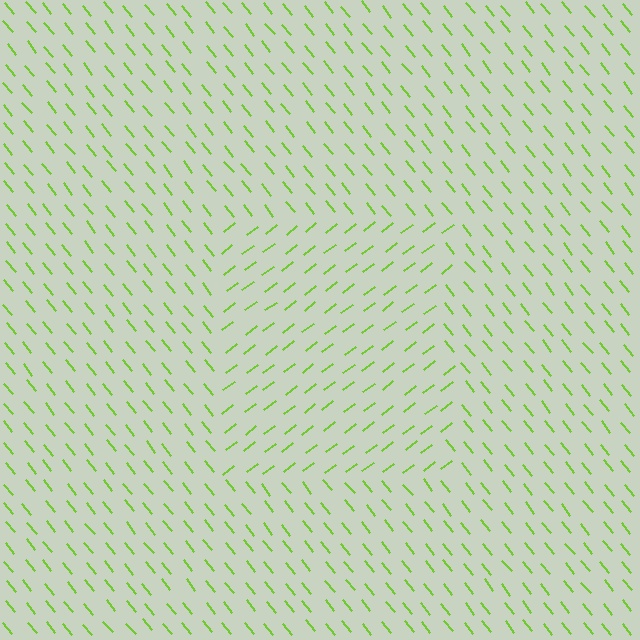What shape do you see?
I see a rectangle.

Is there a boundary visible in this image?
Yes, there is a texture boundary formed by a change in line orientation.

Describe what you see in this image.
The image is filled with small lime line segments. A rectangle region in the image has lines oriented differently from the surrounding lines, creating a visible texture boundary.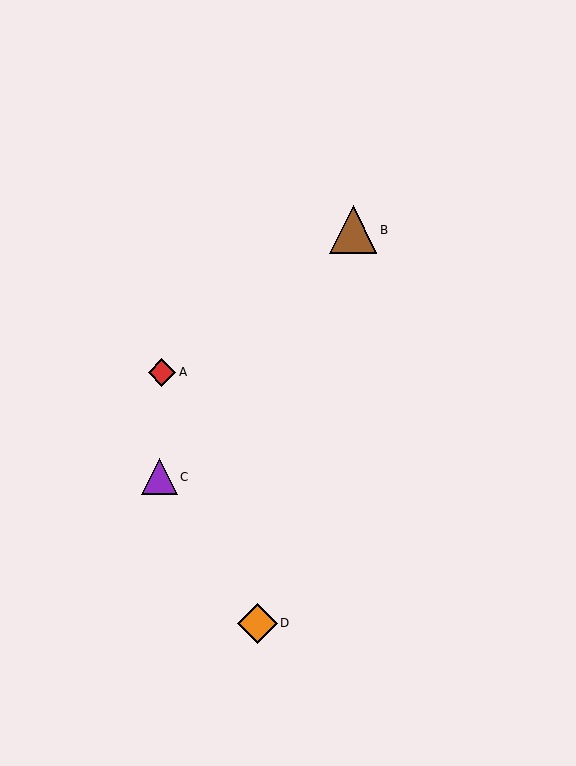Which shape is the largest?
The brown triangle (labeled B) is the largest.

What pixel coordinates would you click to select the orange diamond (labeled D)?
Click at (257, 623) to select the orange diamond D.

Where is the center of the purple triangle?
The center of the purple triangle is at (160, 477).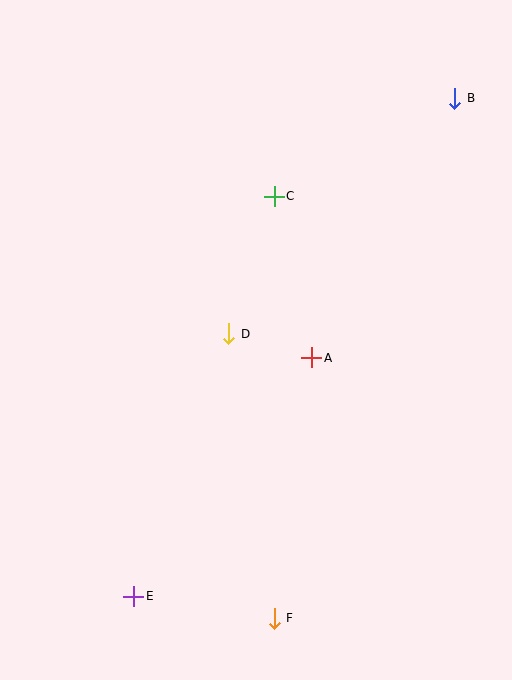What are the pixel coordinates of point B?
Point B is at (455, 98).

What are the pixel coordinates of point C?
Point C is at (274, 196).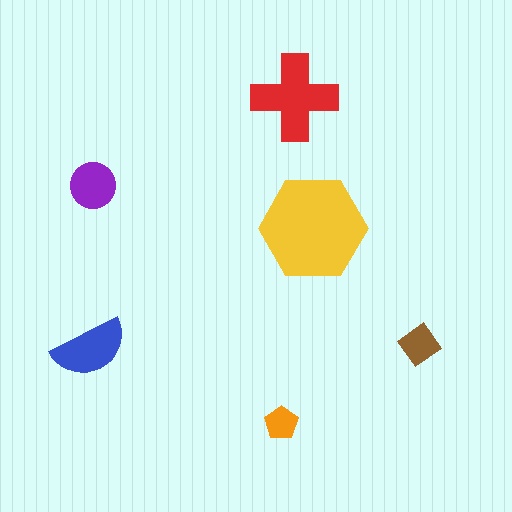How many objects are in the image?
There are 6 objects in the image.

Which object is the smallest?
The orange pentagon.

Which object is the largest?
The yellow hexagon.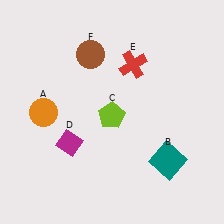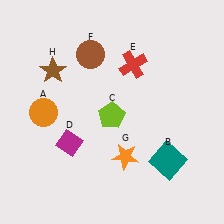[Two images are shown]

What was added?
An orange star (G), a brown star (H) were added in Image 2.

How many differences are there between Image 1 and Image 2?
There are 2 differences between the two images.